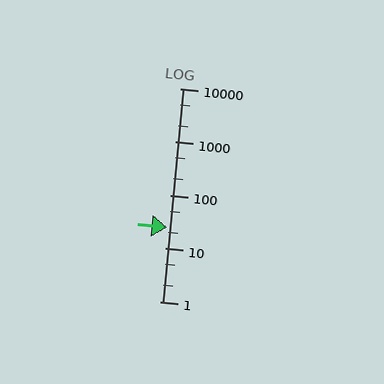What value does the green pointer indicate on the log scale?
The pointer indicates approximately 25.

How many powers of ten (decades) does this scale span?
The scale spans 4 decades, from 1 to 10000.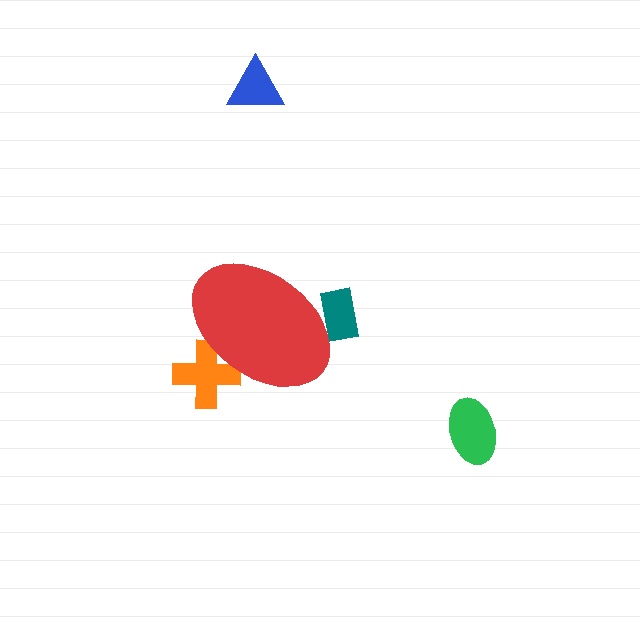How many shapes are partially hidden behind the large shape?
2 shapes are partially hidden.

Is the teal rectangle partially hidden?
Yes, the teal rectangle is partially hidden behind the red ellipse.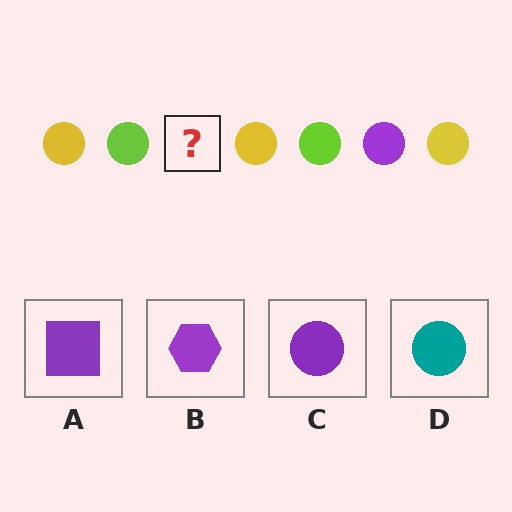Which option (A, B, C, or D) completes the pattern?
C.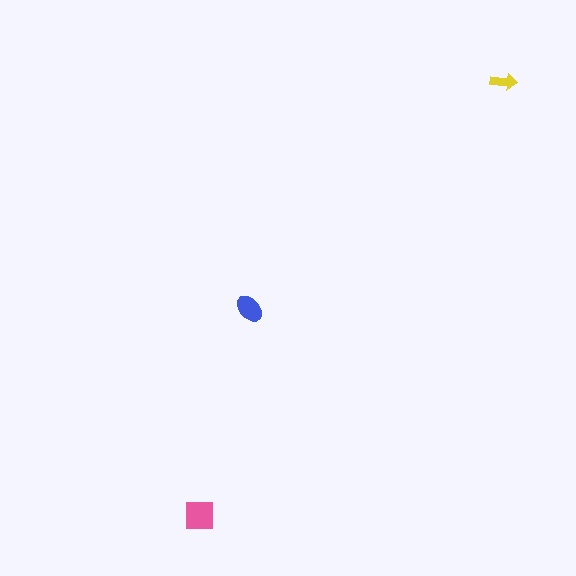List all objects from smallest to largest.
The yellow arrow, the blue ellipse, the pink square.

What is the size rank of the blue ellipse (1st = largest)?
2nd.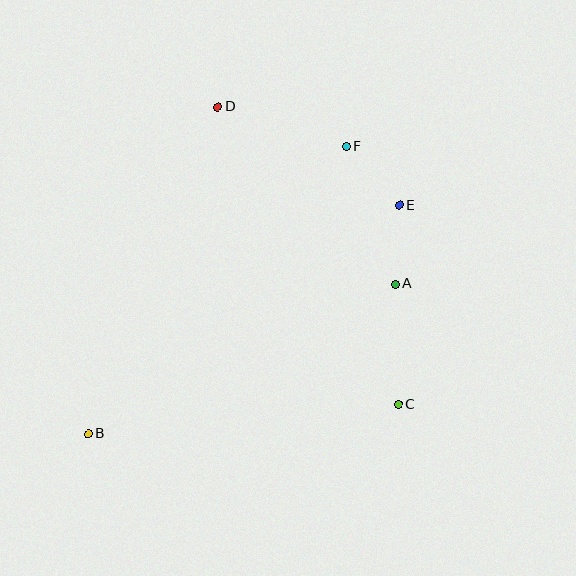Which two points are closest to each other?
Points A and E are closest to each other.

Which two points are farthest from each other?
Points B and E are farthest from each other.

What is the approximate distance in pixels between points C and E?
The distance between C and E is approximately 199 pixels.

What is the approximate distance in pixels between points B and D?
The distance between B and D is approximately 352 pixels.